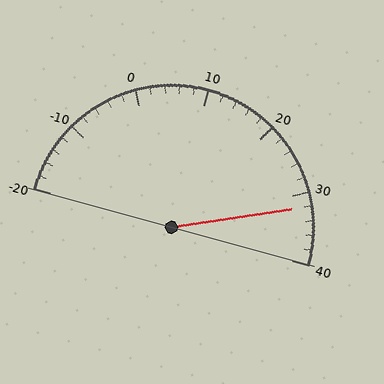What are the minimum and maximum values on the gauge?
The gauge ranges from -20 to 40.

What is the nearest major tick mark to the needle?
The nearest major tick mark is 30.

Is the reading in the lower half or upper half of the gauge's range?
The reading is in the upper half of the range (-20 to 40).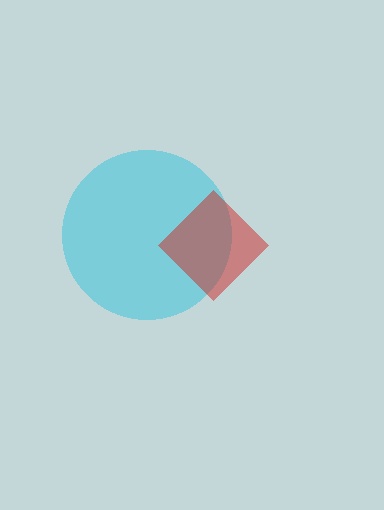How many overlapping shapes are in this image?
There are 2 overlapping shapes in the image.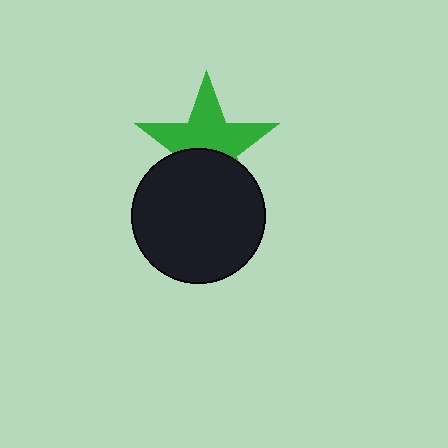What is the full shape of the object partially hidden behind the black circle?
The partially hidden object is a green star.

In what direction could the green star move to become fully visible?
The green star could move up. That would shift it out from behind the black circle entirely.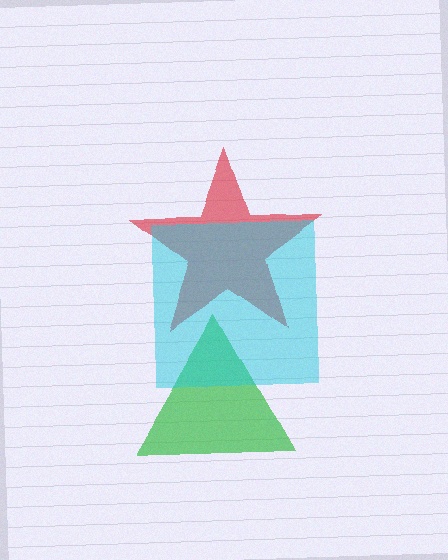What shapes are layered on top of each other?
The layered shapes are: a red star, a green triangle, a cyan square.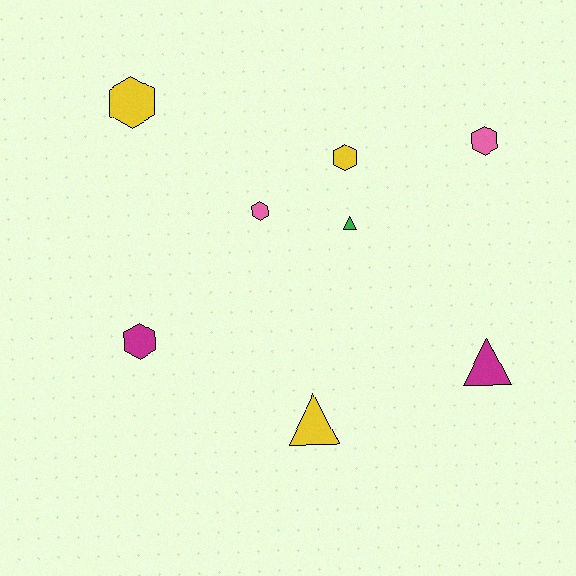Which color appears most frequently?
Yellow, with 3 objects.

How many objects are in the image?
There are 8 objects.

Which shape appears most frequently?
Hexagon, with 5 objects.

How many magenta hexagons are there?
There is 1 magenta hexagon.